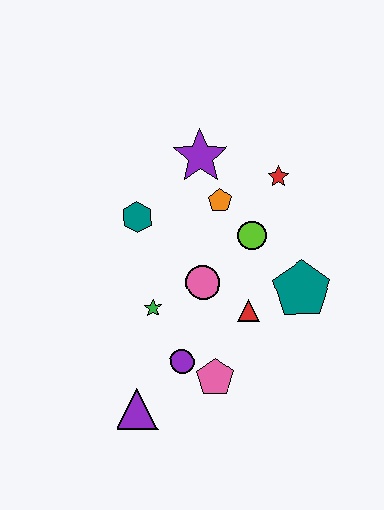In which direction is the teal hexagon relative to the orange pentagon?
The teal hexagon is to the left of the orange pentagon.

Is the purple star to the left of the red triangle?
Yes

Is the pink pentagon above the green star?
No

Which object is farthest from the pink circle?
The purple triangle is farthest from the pink circle.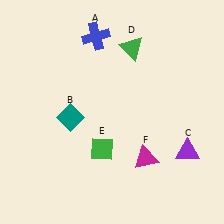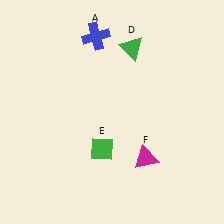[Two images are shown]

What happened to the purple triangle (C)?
The purple triangle (C) was removed in Image 2. It was in the bottom-right area of Image 1.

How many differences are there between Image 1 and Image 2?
There are 2 differences between the two images.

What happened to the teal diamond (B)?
The teal diamond (B) was removed in Image 2. It was in the bottom-left area of Image 1.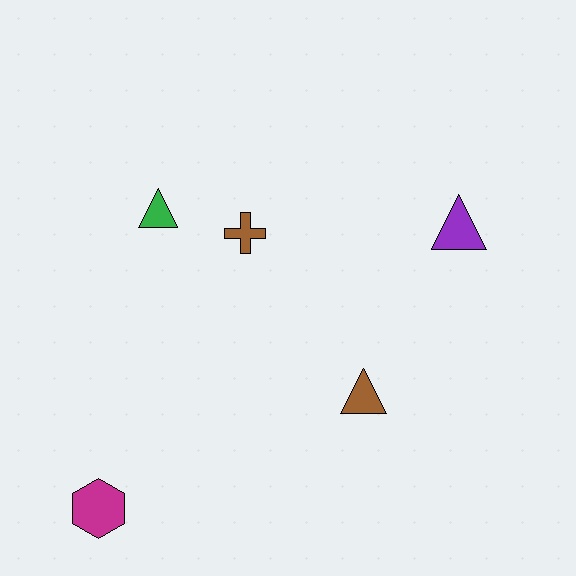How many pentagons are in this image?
There are no pentagons.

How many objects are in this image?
There are 5 objects.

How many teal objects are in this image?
There are no teal objects.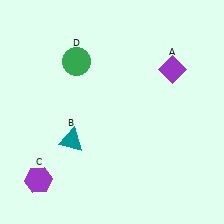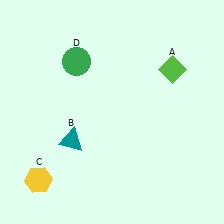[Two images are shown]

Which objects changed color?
A changed from purple to lime. C changed from purple to yellow.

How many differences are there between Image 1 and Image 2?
There are 2 differences between the two images.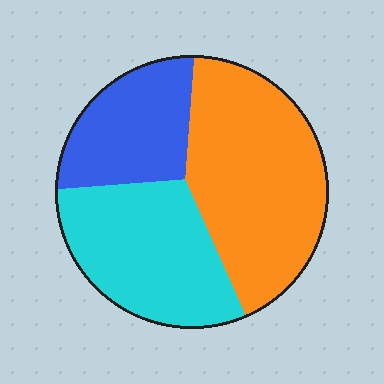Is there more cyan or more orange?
Orange.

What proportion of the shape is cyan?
Cyan takes up about one third (1/3) of the shape.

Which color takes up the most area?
Orange, at roughly 45%.